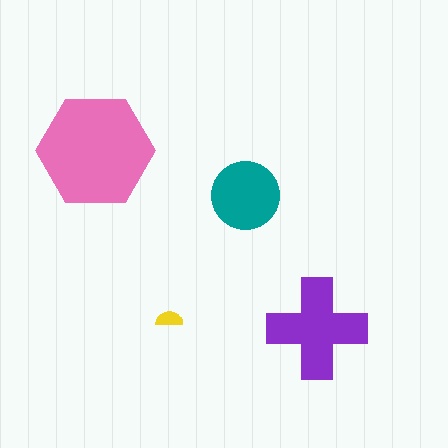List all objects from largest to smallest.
The pink hexagon, the purple cross, the teal circle, the yellow semicircle.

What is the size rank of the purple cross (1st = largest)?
2nd.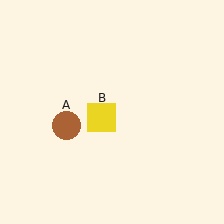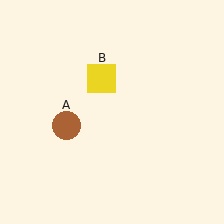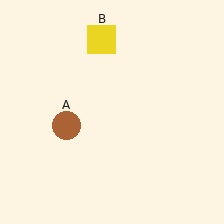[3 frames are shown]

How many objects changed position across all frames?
1 object changed position: yellow square (object B).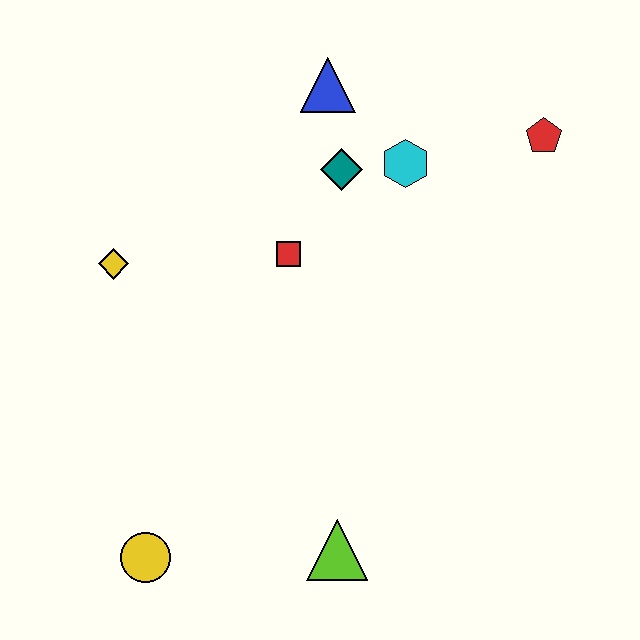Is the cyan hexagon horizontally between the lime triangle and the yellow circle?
No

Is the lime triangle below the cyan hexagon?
Yes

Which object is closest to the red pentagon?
The cyan hexagon is closest to the red pentagon.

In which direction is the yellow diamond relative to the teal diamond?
The yellow diamond is to the left of the teal diamond.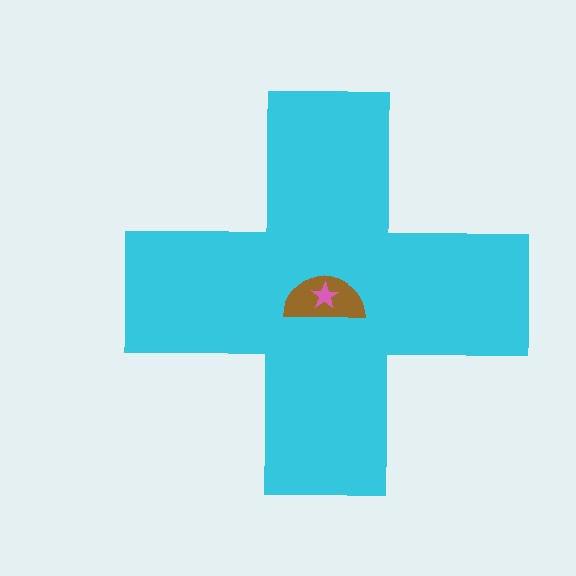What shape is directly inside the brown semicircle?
The pink star.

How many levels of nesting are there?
3.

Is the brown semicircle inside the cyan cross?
Yes.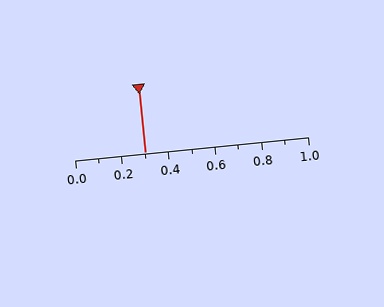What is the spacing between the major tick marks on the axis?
The major ticks are spaced 0.2 apart.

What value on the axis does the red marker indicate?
The marker indicates approximately 0.3.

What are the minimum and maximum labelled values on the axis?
The axis runs from 0.0 to 1.0.